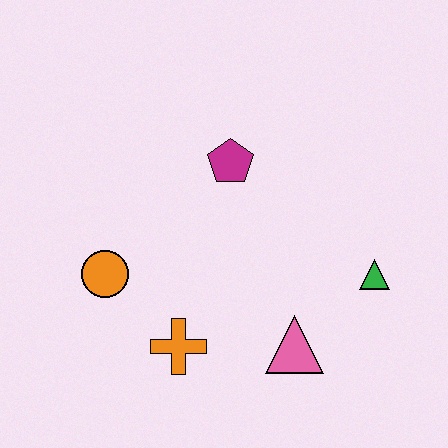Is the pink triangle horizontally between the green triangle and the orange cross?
Yes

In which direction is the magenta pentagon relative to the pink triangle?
The magenta pentagon is above the pink triangle.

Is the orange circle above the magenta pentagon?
No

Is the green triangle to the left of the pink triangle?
No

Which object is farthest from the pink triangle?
The orange circle is farthest from the pink triangle.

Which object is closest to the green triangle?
The pink triangle is closest to the green triangle.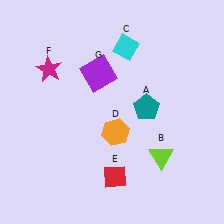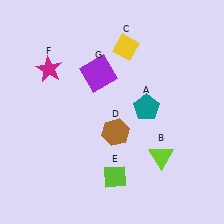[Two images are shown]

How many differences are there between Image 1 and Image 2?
There are 3 differences between the two images.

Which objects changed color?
C changed from cyan to yellow. D changed from orange to brown. E changed from red to lime.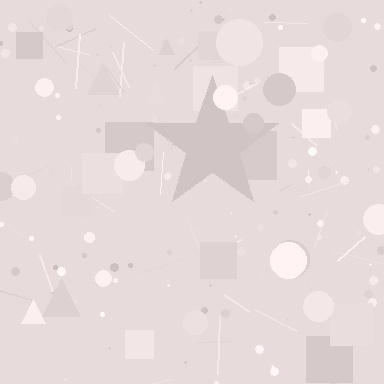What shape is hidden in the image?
A star is hidden in the image.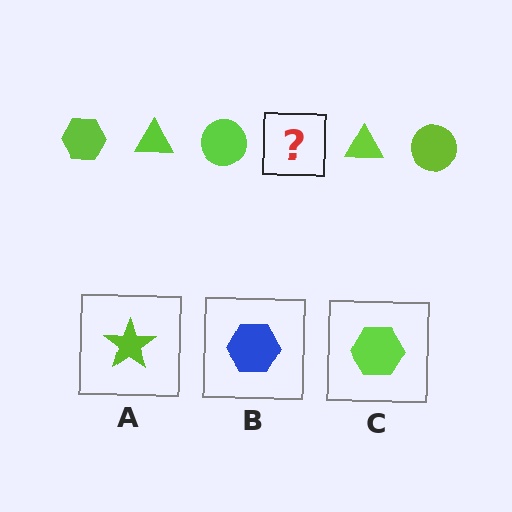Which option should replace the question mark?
Option C.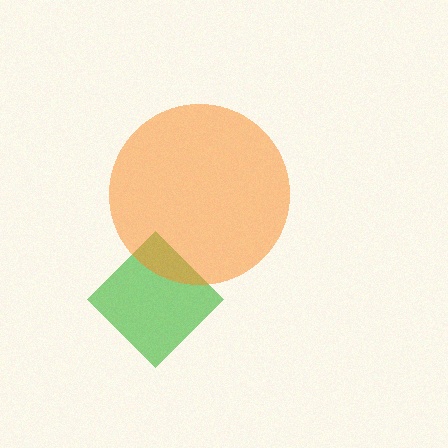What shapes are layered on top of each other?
The layered shapes are: a green diamond, an orange circle.